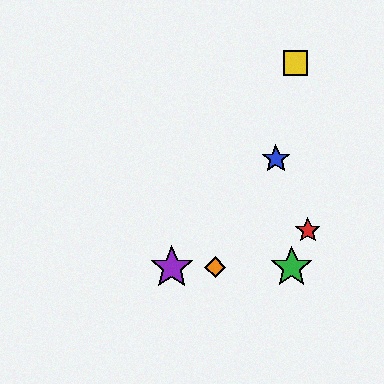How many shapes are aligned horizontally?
3 shapes (the green star, the purple star, the orange diamond) are aligned horizontally.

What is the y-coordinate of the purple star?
The purple star is at y≈267.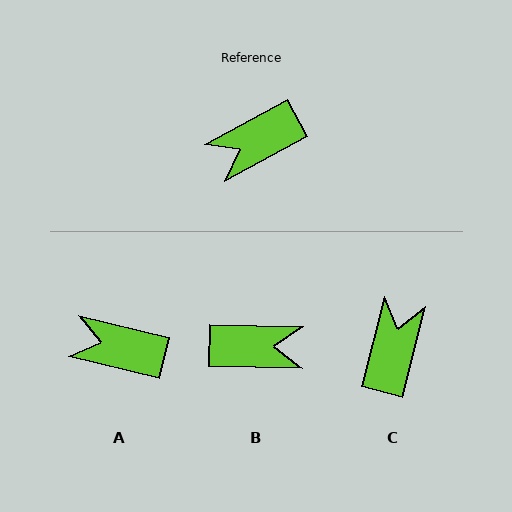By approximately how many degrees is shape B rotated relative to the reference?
Approximately 151 degrees counter-clockwise.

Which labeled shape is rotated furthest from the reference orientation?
B, about 151 degrees away.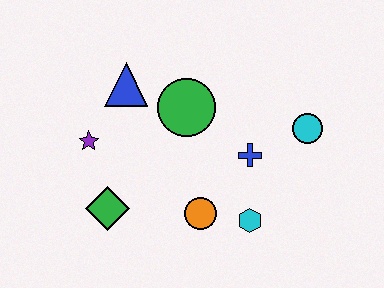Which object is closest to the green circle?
The blue triangle is closest to the green circle.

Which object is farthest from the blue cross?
The purple star is farthest from the blue cross.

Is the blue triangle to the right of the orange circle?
No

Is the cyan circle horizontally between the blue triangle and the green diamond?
No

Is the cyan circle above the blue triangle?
No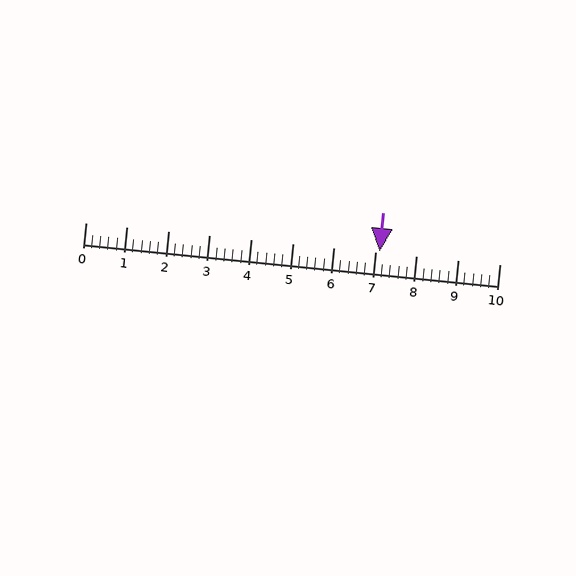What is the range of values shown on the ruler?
The ruler shows values from 0 to 10.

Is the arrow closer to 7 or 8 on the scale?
The arrow is closer to 7.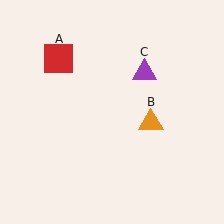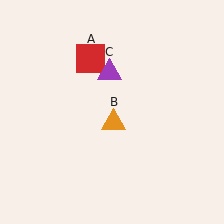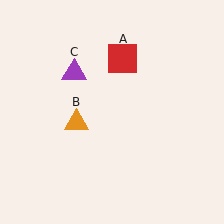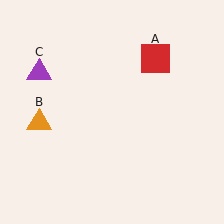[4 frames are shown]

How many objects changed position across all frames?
3 objects changed position: red square (object A), orange triangle (object B), purple triangle (object C).